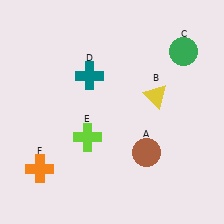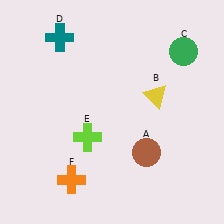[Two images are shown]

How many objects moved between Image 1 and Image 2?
2 objects moved between the two images.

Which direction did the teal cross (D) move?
The teal cross (D) moved up.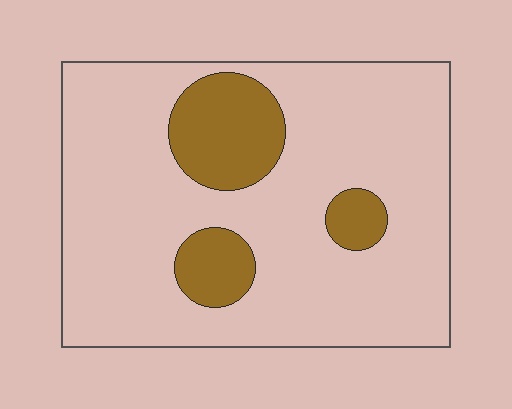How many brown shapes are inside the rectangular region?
3.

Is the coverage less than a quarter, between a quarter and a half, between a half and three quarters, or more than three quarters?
Less than a quarter.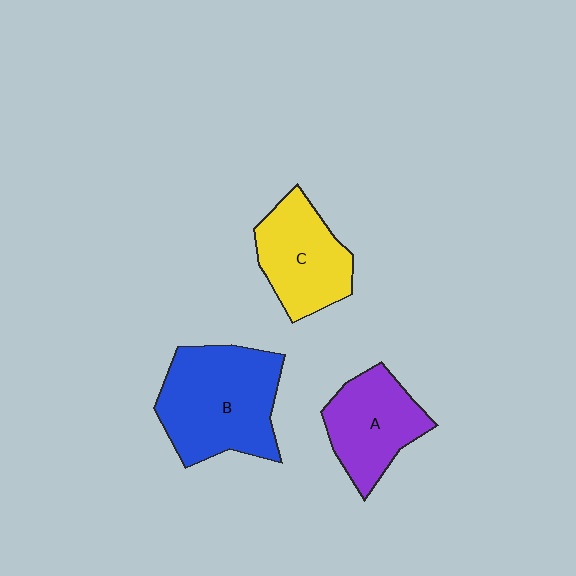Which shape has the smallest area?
Shape A (purple).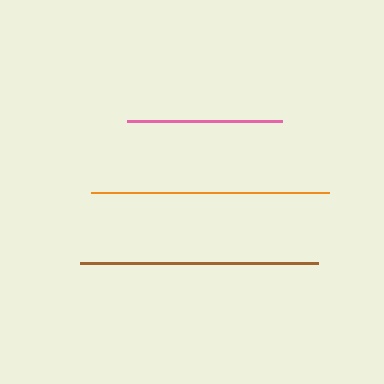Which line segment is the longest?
The brown line is the longest at approximately 239 pixels.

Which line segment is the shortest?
The pink line is the shortest at approximately 155 pixels.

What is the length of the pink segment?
The pink segment is approximately 155 pixels long.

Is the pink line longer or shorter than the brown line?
The brown line is longer than the pink line.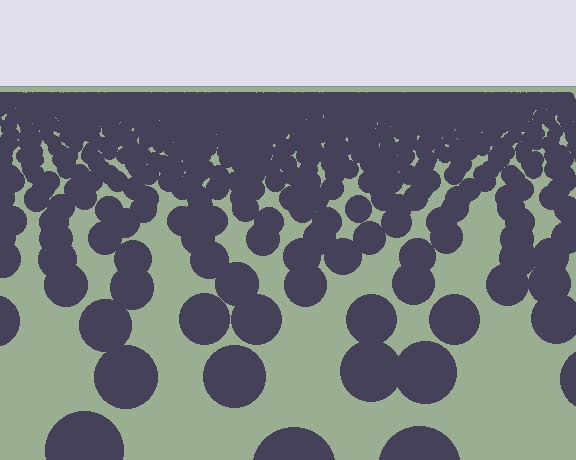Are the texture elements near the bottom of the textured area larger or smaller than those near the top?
Larger. Near the bottom, elements are closer to the viewer and appear at a bigger on-screen size.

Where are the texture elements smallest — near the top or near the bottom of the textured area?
Near the top.